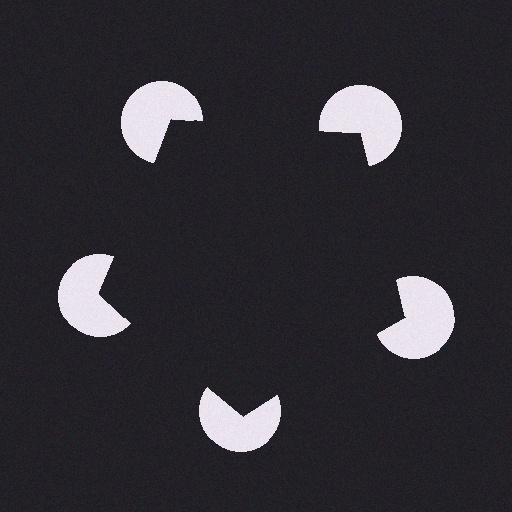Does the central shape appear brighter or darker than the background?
It typically appears slightly darker than the background, even though no actual brightness change is drawn.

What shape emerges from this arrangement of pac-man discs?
An illusory pentagon — its edges are inferred from the aligned wedge cuts in the pac-man discs, not physically drawn.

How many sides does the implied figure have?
5 sides.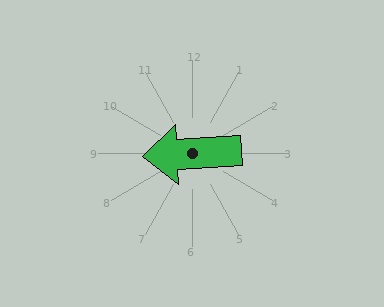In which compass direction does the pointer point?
West.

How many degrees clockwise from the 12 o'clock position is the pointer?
Approximately 267 degrees.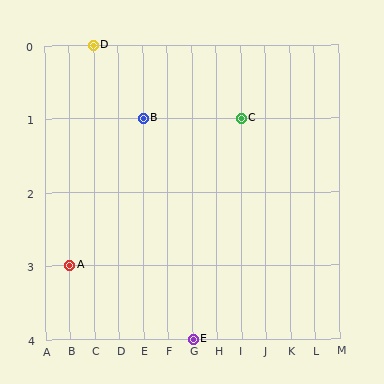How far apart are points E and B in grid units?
Points E and B are 2 columns and 3 rows apart (about 3.6 grid units diagonally).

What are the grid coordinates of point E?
Point E is at grid coordinates (G, 4).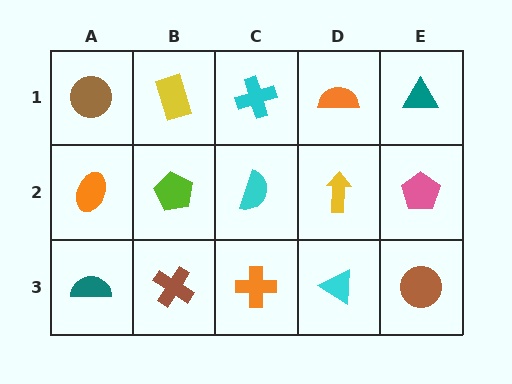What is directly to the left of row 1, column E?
An orange semicircle.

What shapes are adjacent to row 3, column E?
A pink pentagon (row 2, column E), a cyan triangle (row 3, column D).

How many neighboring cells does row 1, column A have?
2.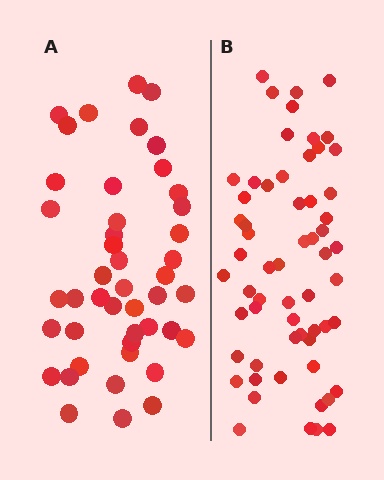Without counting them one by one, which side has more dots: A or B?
Region B (the right region) has more dots.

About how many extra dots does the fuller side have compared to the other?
Region B has approximately 15 more dots than region A.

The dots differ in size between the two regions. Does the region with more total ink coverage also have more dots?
No. Region A has more total ink coverage because its dots are larger, but region B actually contains more individual dots. Total area can be misleading — the number of items is what matters here.